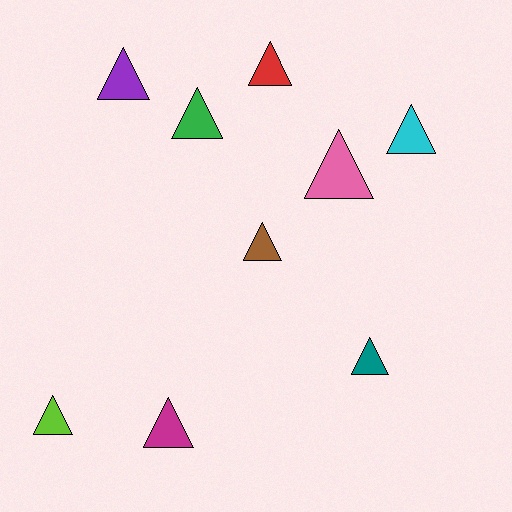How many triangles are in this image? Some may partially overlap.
There are 9 triangles.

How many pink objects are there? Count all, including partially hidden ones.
There is 1 pink object.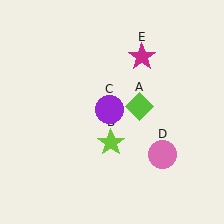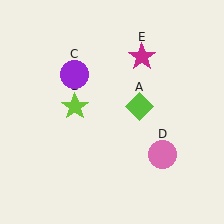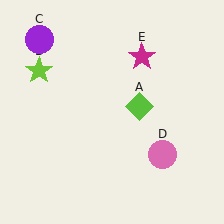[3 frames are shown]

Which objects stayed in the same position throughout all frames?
Lime diamond (object A) and pink circle (object D) and magenta star (object E) remained stationary.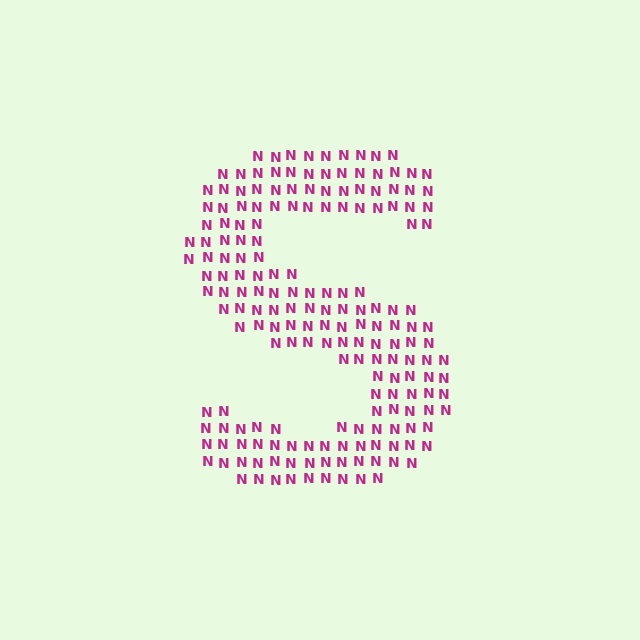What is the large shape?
The large shape is the letter S.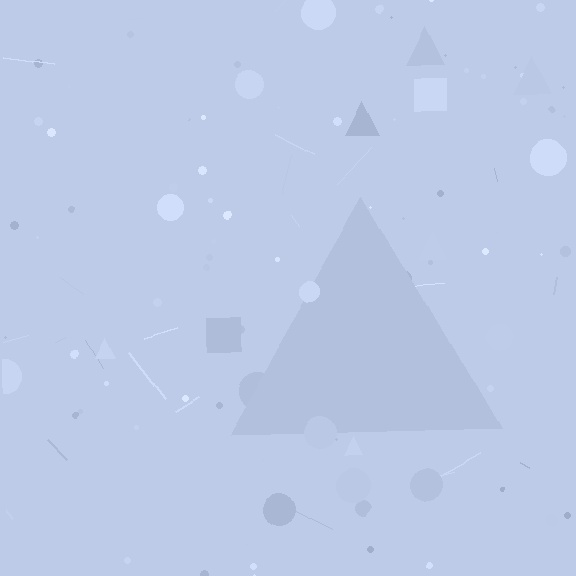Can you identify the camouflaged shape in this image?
The camouflaged shape is a triangle.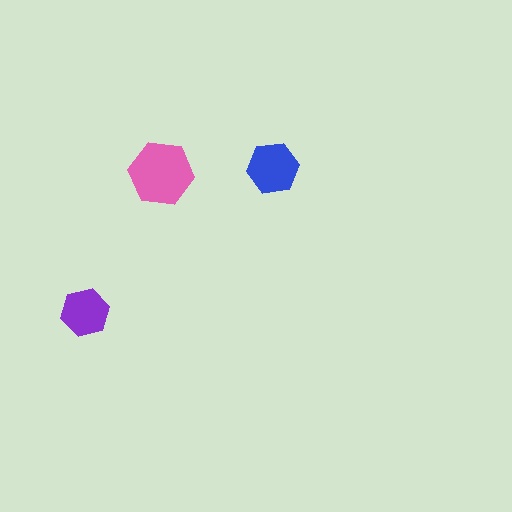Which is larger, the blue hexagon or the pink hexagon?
The pink one.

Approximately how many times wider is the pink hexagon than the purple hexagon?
About 1.5 times wider.